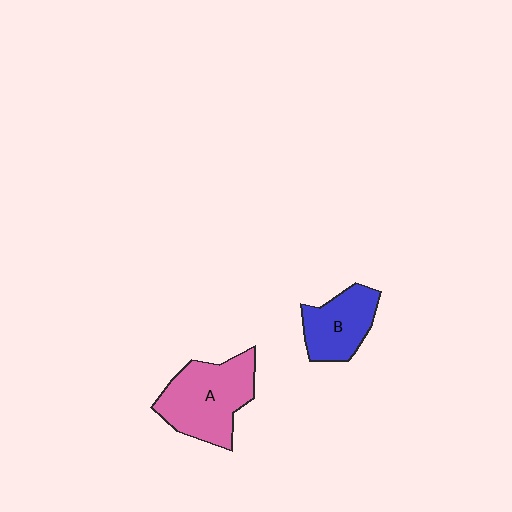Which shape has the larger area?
Shape A (pink).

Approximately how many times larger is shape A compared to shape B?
Approximately 1.5 times.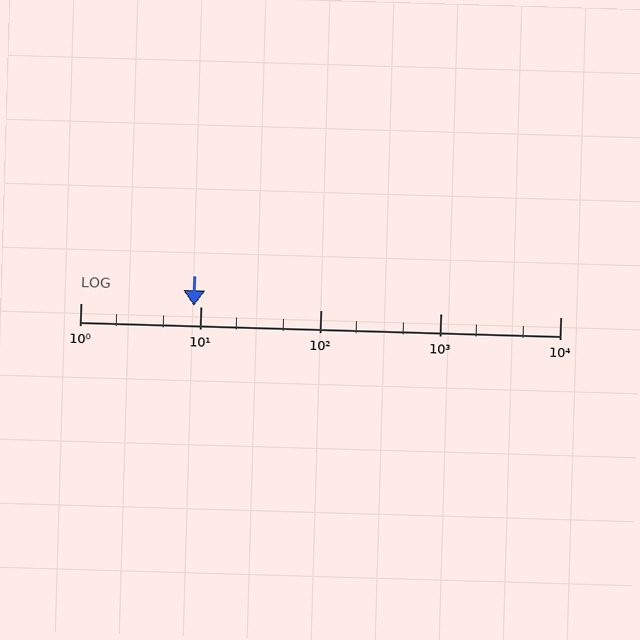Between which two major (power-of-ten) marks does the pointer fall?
The pointer is between 1 and 10.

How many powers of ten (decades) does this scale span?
The scale spans 4 decades, from 1 to 10000.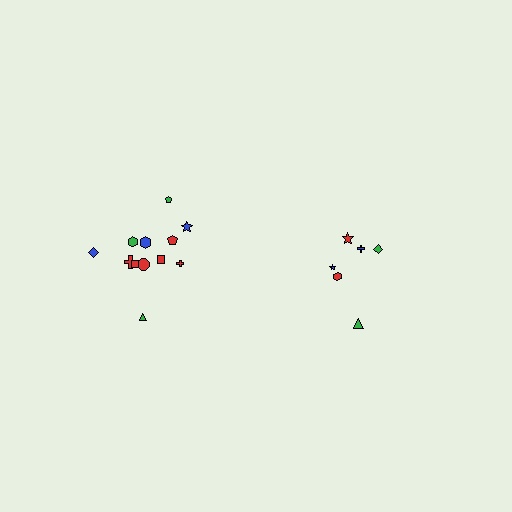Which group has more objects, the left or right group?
The left group.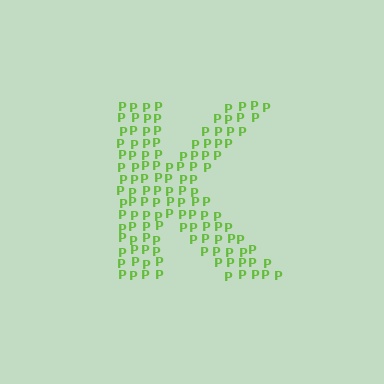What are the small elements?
The small elements are letter P's.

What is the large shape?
The large shape is the letter K.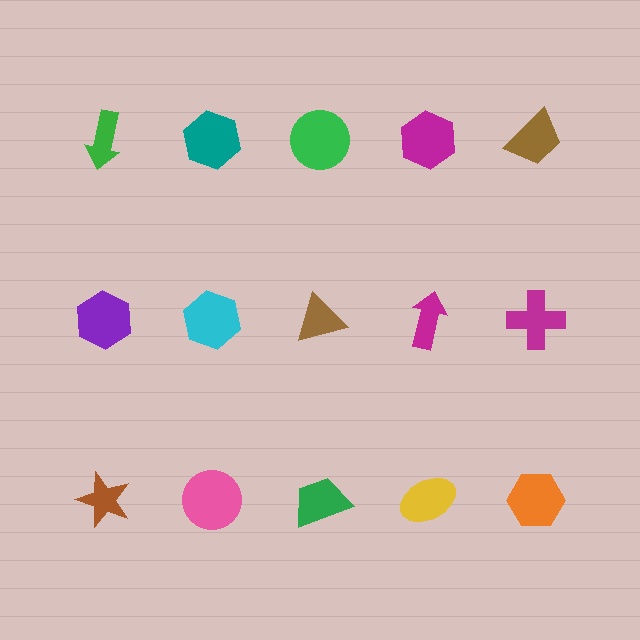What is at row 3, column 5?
An orange hexagon.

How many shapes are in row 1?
5 shapes.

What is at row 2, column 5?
A magenta cross.